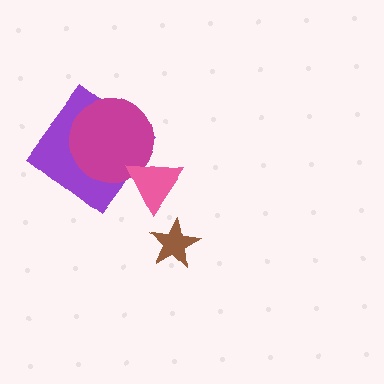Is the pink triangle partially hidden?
No, no other shape covers it.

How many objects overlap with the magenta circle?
2 objects overlap with the magenta circle.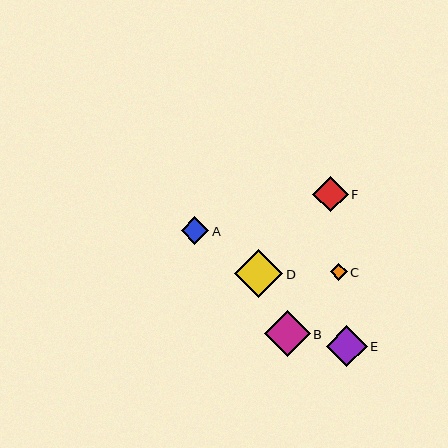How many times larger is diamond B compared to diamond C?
Diamond B is approximately 2.8 times the size of diamond C.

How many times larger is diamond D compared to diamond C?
Diamond D is approximately 2.9 times the size of diamond C.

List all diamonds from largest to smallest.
From largest to smallest: D, B, E, F, A, C.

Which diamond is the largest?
Diamond D is the largest with a size of approximately 49 pixels.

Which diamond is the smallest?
Diamond C is the smallest with a size of approximately 17 pixels.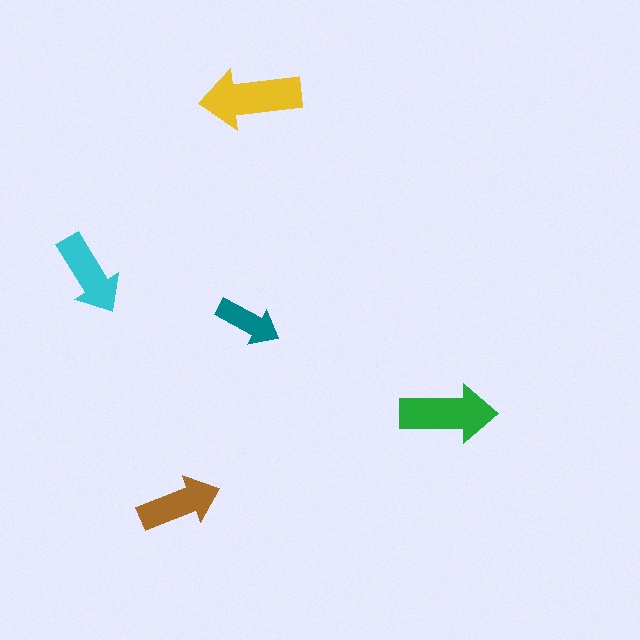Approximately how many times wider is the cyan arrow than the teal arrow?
About 1.5 times wider.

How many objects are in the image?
There are 5 objects in the image.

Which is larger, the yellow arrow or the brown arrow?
The yellow one.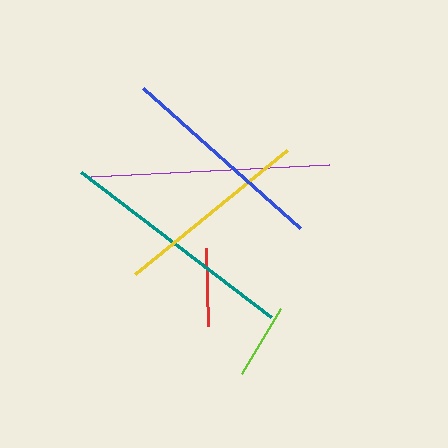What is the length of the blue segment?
The blue segment is approximately 210 pixels long.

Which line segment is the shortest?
The lime line is the shortest at approximately 76 pixels.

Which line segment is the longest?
The teal line is the longest at approximately 239 pixels.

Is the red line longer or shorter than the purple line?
The purple line is longer than the red line.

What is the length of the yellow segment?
The yellow segment is approximately 197 pixels long.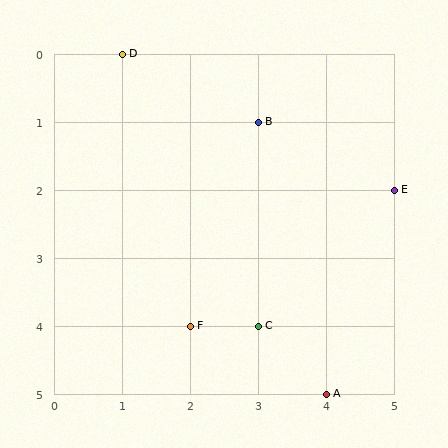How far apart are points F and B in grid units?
Points F and B are 1 column and 3 rows apart (about 3.2 grid units diagonally).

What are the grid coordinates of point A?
Point A is at grid coordinates (4, 5).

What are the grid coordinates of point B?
Point B is at grid coordinates (3, 1).